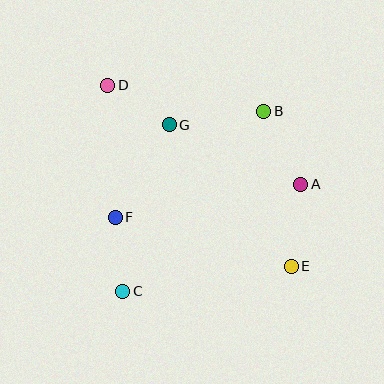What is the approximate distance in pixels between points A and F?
The distance between A and F is approximately 188 pixels.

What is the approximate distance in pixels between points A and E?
The distance between A and E is approximately 83 pixels.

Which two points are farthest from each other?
Points D and E are farthest from each other.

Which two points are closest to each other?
Points D and G are closest to each other.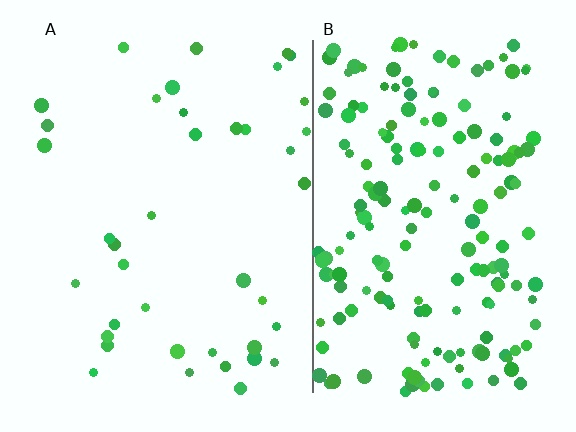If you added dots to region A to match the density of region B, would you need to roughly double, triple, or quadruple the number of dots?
Approximately quadruple.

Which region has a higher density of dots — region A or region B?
B (the right).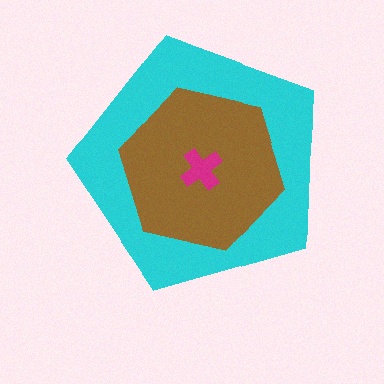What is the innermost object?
The magenta cross.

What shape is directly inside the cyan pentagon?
The brown hexagon.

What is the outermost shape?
The cyan pentagon.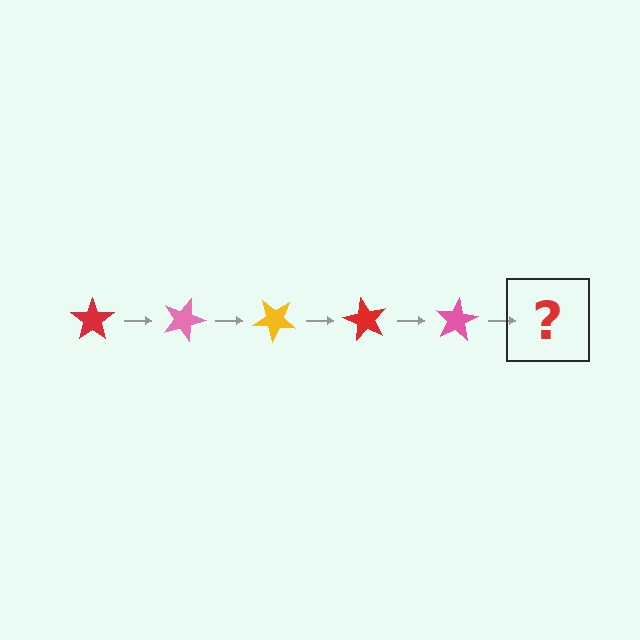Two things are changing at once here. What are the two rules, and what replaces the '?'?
The two rules are that it rotates 20 degrees each step and the color cycles through red, pink, and yellow. The '?' should be a yellow star, rotated 100 degrees from the start.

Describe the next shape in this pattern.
It should be a yellow star, rotated 100 degrees from the start.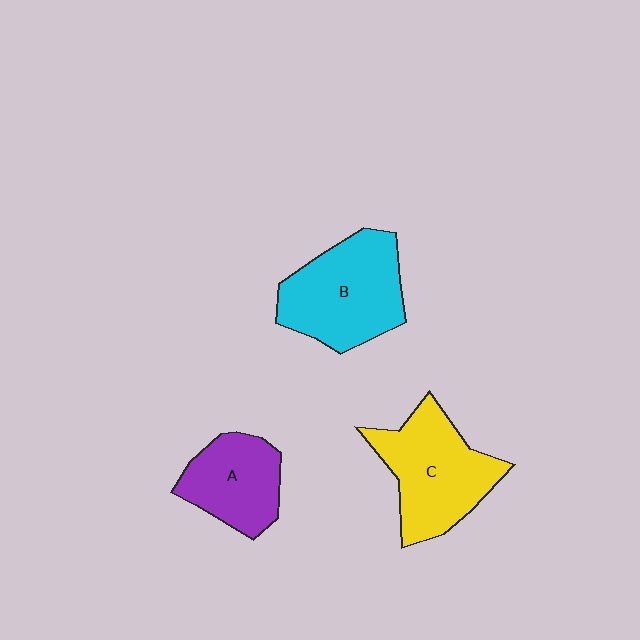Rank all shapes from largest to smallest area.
From largest to smallest: B (cyan), C (yellow), A (purple).